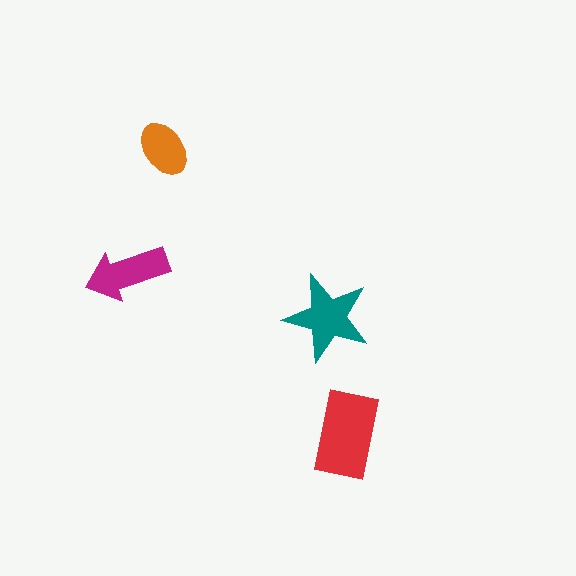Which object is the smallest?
The orange ellipse.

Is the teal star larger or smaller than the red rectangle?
Smaller.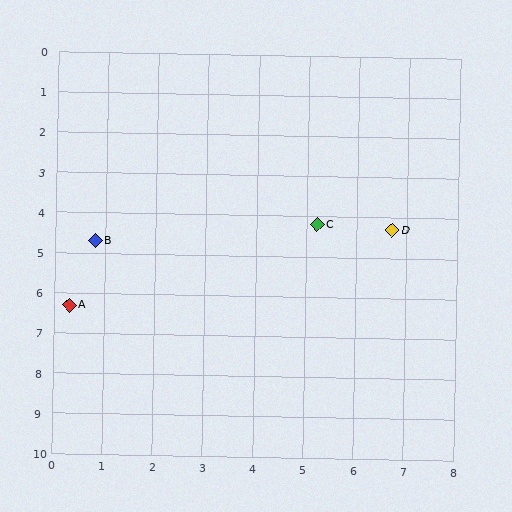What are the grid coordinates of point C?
Point C is at approximately (5.2, 4.2).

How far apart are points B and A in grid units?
Points B and A are about 1.7 grid units apart.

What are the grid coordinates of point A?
Point A is at approximately (0.3, 6.3).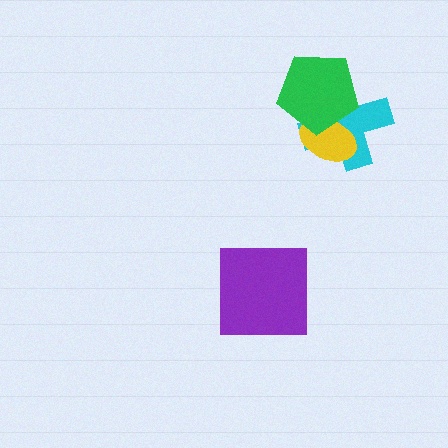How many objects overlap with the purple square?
0 objects overlap with the purple square.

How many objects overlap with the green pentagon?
2 objects overlap with the green pentagon.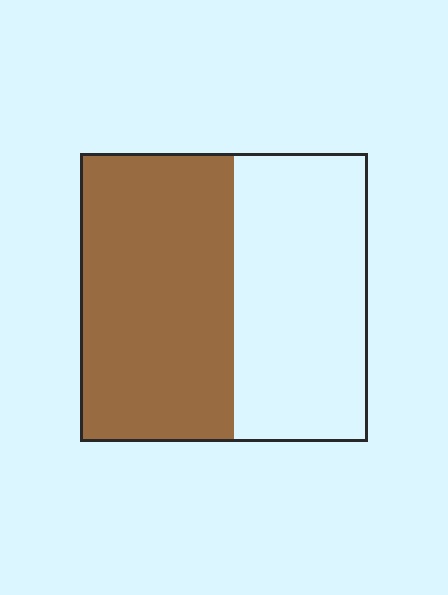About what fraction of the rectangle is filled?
About one half (1/2).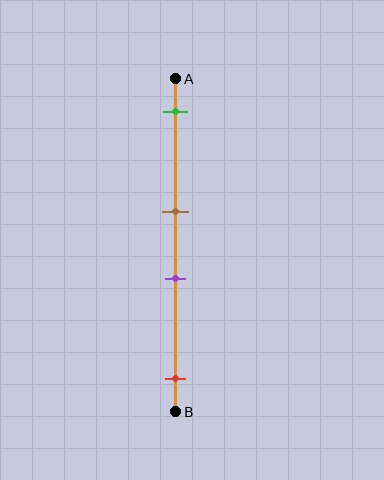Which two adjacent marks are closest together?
The brown and purple marks are the closest adjacent pair.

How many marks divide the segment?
There are 4 marks dividing the segment.